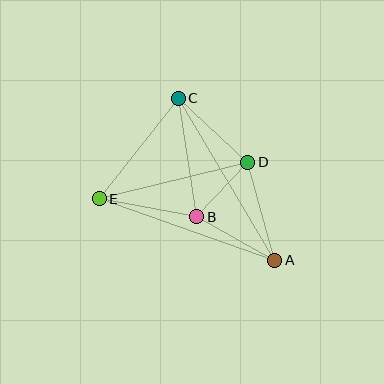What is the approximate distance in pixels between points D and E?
The distance between D and E is approximately 153 pixels.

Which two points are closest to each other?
Points B and D are closest to each other.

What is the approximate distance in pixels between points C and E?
The distance between C and E is approximately 128 pixels.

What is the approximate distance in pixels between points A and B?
The distance between A and B is approximately 89 pixels.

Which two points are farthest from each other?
Points A and C are farthest from each other.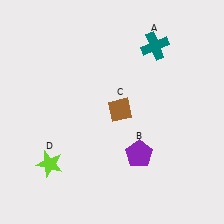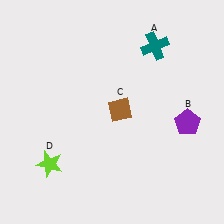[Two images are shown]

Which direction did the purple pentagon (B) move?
The purple pentagon (B) moved right.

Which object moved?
The purple pentagon (B) moved right.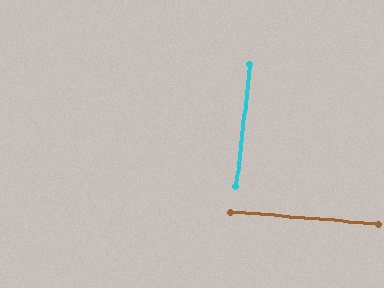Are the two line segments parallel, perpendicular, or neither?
Perpendicular — they meet at approximately 88°.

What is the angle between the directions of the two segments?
Approximately 88 degrees.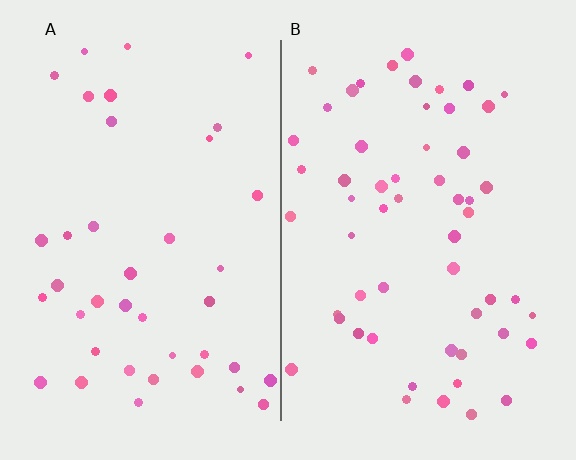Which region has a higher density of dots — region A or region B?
B (the right).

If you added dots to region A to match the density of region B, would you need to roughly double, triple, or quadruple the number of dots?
Approximately double.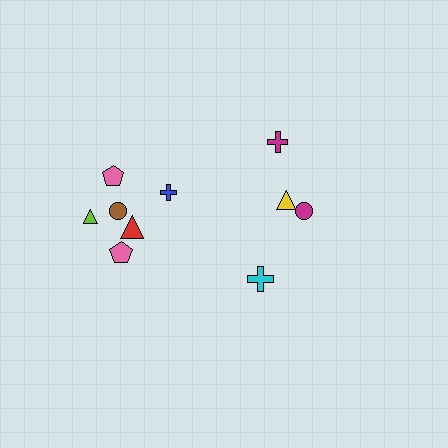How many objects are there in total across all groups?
There are 10 objects.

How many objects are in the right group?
There are 4 objects.